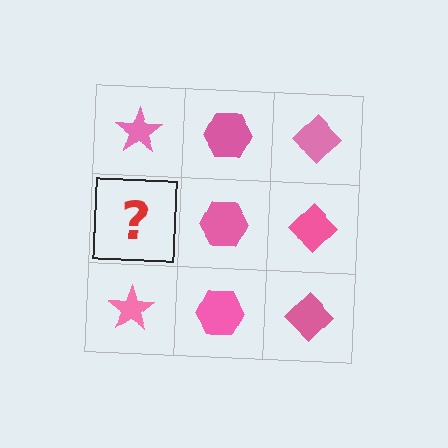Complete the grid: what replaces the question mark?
The question mark should be replaced with a pink star.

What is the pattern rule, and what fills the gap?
The rule is that each column has a consistent shape. The gap should be filled with a pink star.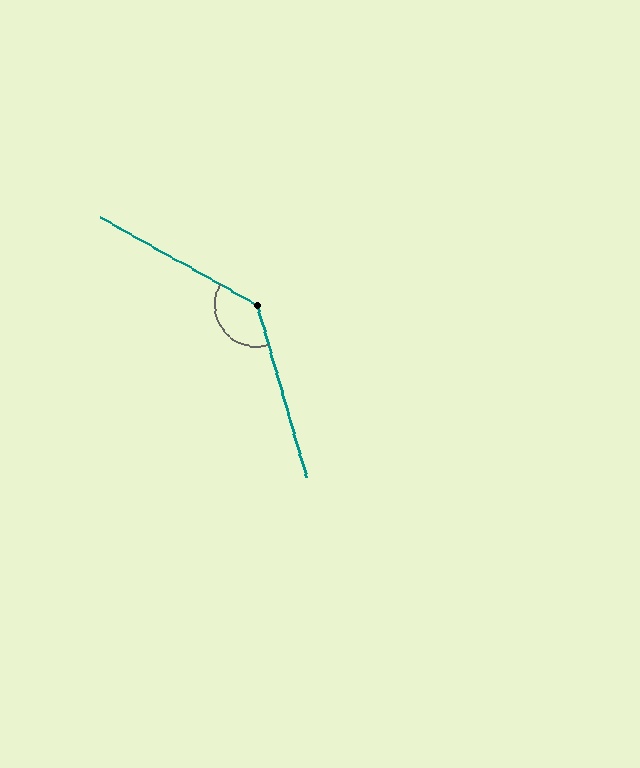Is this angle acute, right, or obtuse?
It is obtuse.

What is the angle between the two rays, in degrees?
Approximately 135 degrees.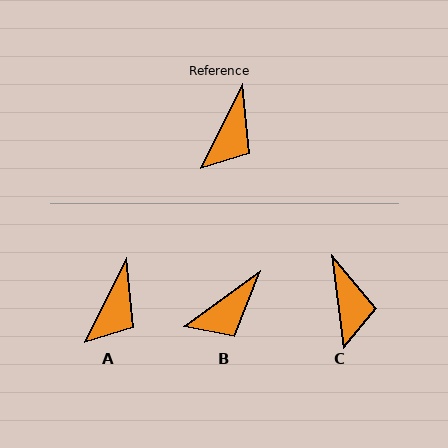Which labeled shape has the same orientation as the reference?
A.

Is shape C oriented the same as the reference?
No, it is off by about 33 degrees.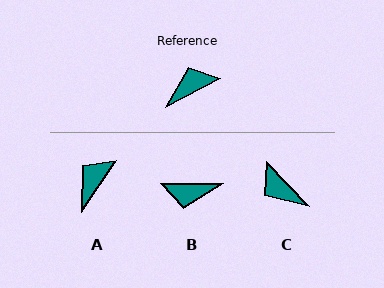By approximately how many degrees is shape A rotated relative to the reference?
Approximately 29 degrees counter-clockwise.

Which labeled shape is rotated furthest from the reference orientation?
B, about 153 degrees away.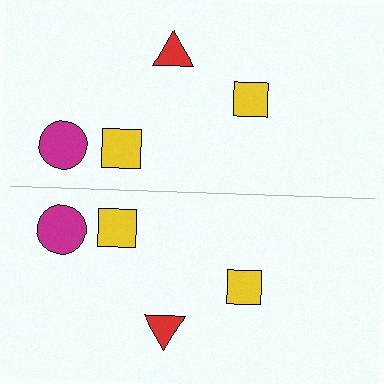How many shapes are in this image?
There are 8 shapes in this image.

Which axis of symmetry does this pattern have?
The pattern has a horizontal axis of symmetry running through the center of the image.